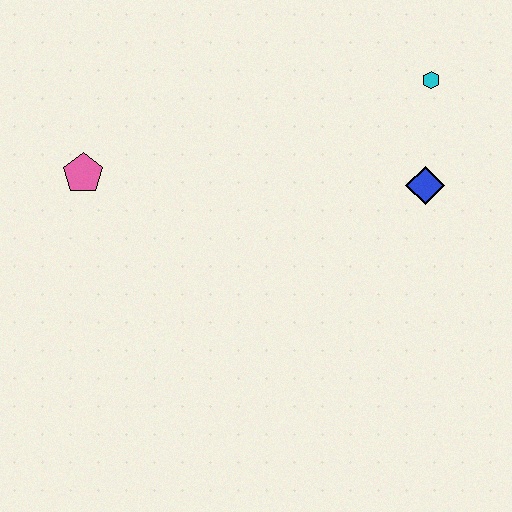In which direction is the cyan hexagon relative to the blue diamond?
The cyan hexagon is above the blue diamond.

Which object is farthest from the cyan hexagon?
The pink pentagon is farthest from the cyan hexagon.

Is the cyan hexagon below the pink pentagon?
No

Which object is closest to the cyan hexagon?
The blue diamond is closest to the cyan hexagon.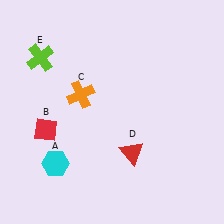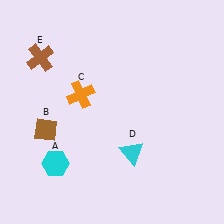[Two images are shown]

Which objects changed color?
B changed from red to brown. D changed from red to cyan. E changed from lime to brown.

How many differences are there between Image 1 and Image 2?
There are 3 differences between the two images.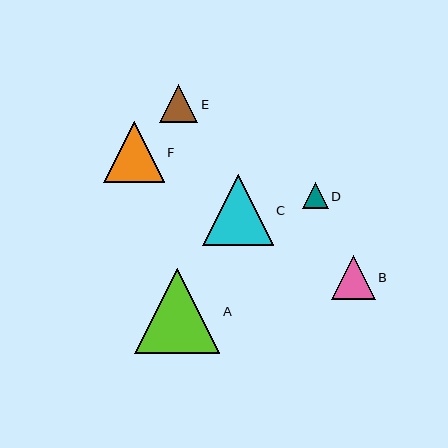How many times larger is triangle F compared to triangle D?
Triangle F is approximately 2.4 times the size of triangle D.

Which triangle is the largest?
Triangle A is the largest with a size of approximately 85 pixels.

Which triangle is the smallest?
Triangle D is the smallest with a size of approximately 26 pixels.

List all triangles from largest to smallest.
From largest to smallest: A, C, F, B, E, D.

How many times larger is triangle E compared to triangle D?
Triangle E is approximately 1.5 times the size of triangle D.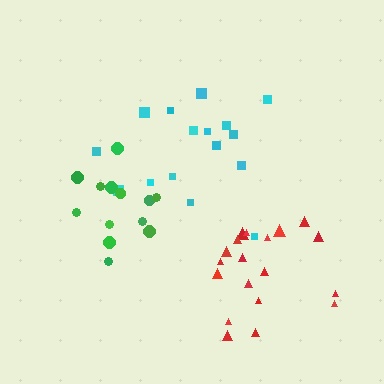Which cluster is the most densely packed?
Green.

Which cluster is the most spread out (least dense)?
Cyan.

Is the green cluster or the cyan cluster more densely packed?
Green.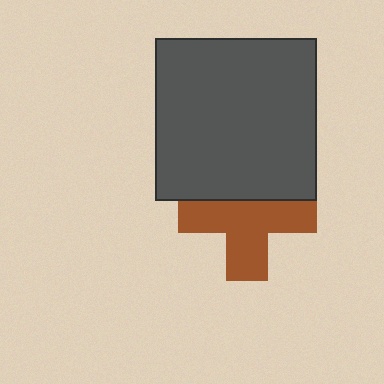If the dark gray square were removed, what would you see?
You would see the complete brown cross.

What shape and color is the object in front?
The object in front is a dark gray square.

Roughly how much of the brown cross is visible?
Most of it is visible (roughly 66%).